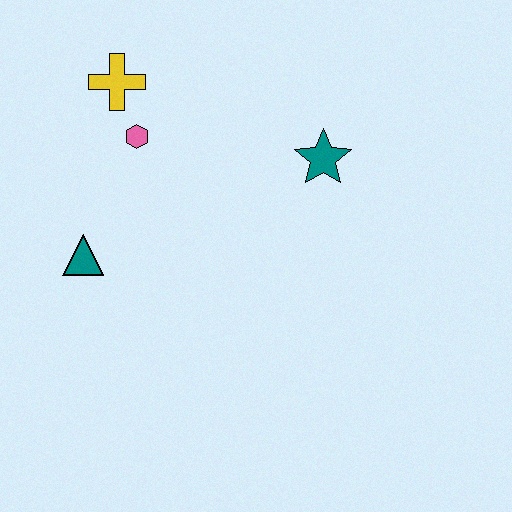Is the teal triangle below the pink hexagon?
Yes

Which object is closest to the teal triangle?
The pink hexagon is closest to the teal triangle.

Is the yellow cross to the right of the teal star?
No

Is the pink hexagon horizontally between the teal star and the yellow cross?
Yes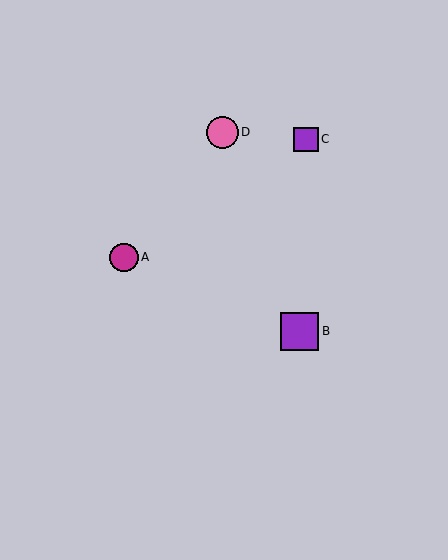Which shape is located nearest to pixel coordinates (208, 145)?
The pink circle (labeled D) at (222, 132) is nearest to that location.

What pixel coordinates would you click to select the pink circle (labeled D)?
Click at (222, 132) to select the pink circle D.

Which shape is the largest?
The purple square (labeled B) is the largest.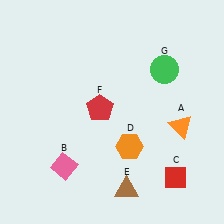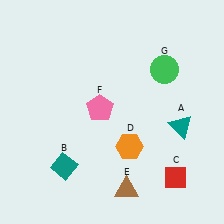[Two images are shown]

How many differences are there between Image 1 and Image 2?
There are 3 differences between the two images.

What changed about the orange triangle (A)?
In Image 1, A is orange. In Image 2, it changed to teal.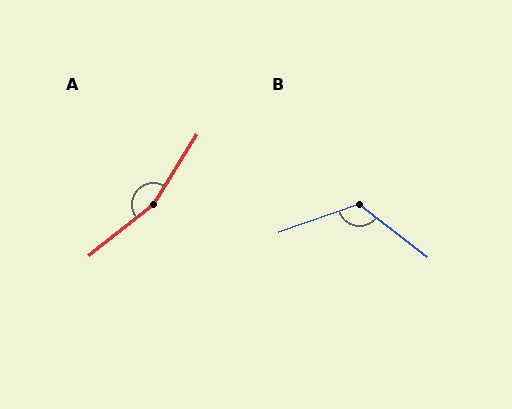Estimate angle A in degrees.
Approximately 160 degrees.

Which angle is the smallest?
B, at approximately 123 degrees.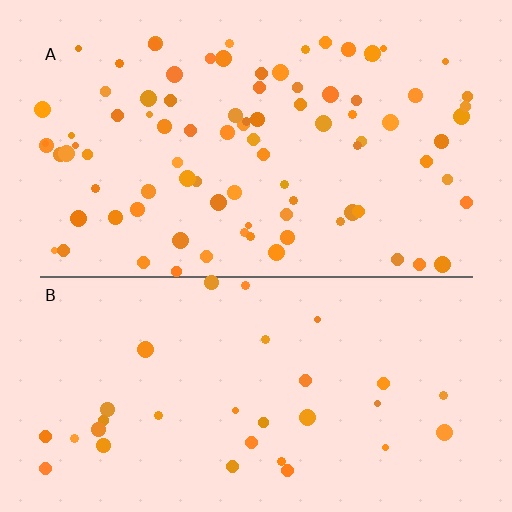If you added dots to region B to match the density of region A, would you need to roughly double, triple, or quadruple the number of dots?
Approximately triple.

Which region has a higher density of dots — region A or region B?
A (the top).